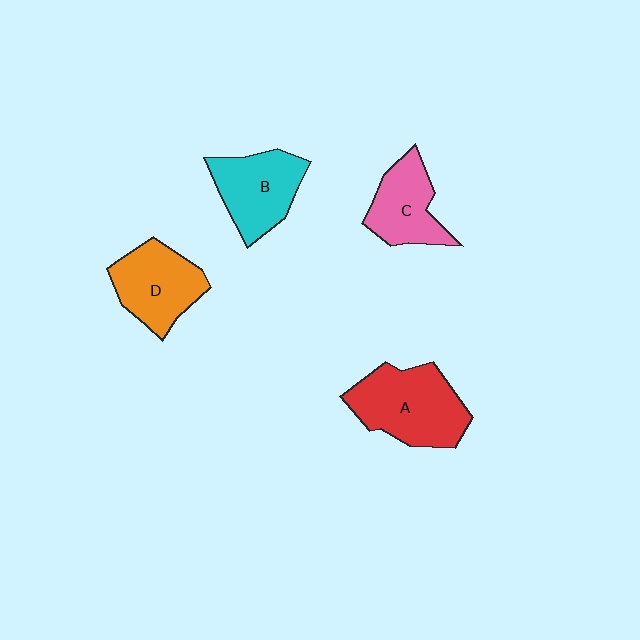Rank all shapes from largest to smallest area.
From largest to smallest: A (red), D (orange), B (cyan), C (pink).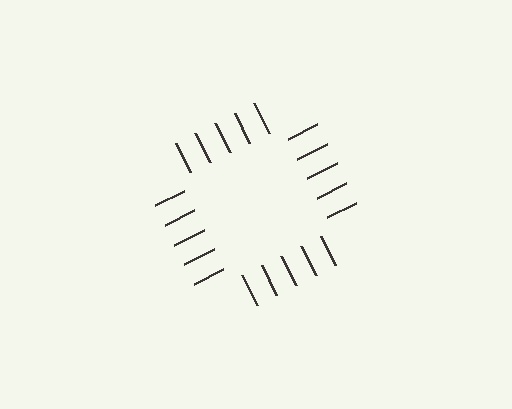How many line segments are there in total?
20 — 5 along each of the 4 edges.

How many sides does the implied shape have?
4 sides — the line-ends trace a square.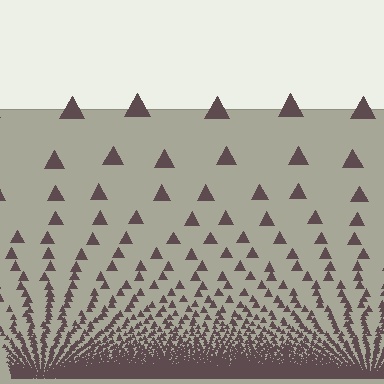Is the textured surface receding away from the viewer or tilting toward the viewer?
The surface appears to tilt toward the viewer. Texture elements get larger and sparser toward the top.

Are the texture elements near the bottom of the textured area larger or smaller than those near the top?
Smaller. The gradient is inverted — elements near the bottom are smaller and denser.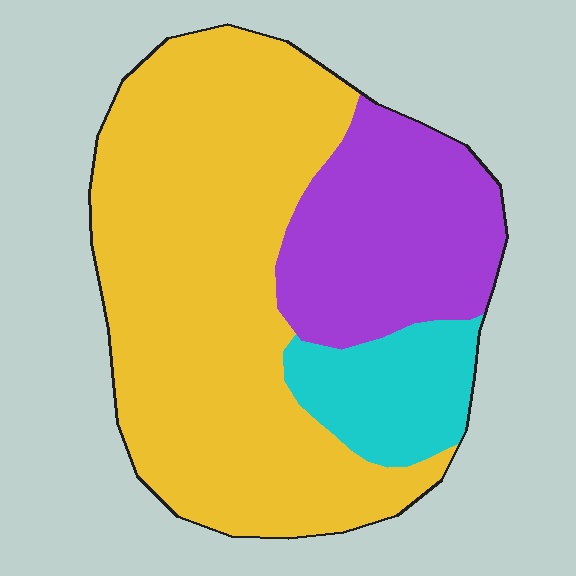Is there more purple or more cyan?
Purple.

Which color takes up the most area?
Yellow, at roughly 65%.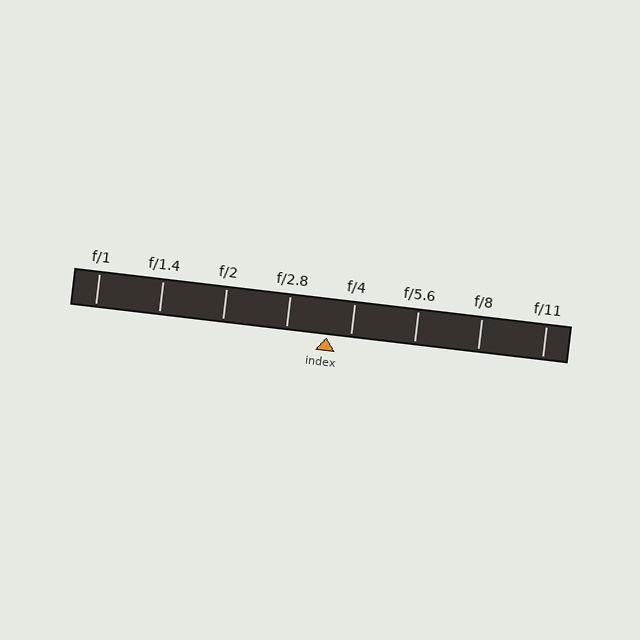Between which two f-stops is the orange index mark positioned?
The index mark is between f/2.8 and f/4.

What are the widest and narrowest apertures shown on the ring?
The widest aperture shown is f/1 and the narrowest is f/11.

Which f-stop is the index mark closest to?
The index mark is closest to f/4.